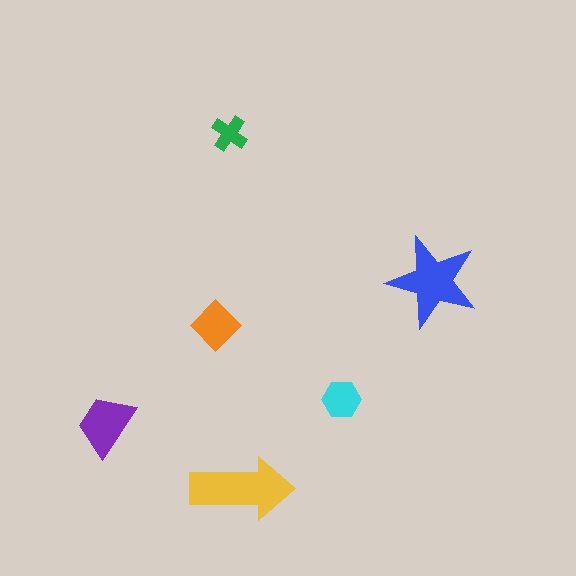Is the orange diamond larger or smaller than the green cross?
Larger.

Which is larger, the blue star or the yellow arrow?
The yellow arrow.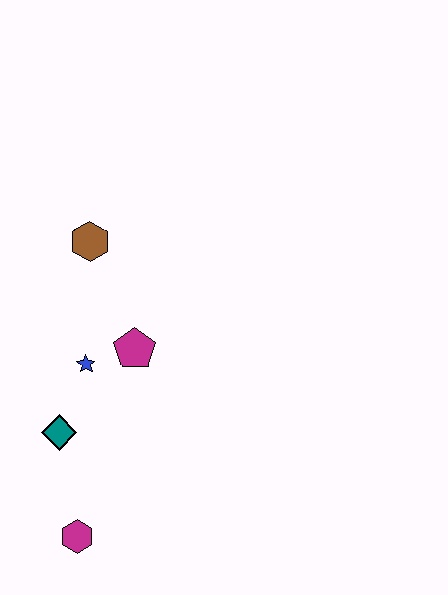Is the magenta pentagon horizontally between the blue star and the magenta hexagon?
No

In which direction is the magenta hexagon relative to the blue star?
The magenta hexagon is below the blue star.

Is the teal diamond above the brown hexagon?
No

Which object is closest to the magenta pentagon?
The blue star is closest to the magenta pentagon.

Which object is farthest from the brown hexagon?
The magenta hexagon is farthest from the brown hexagon.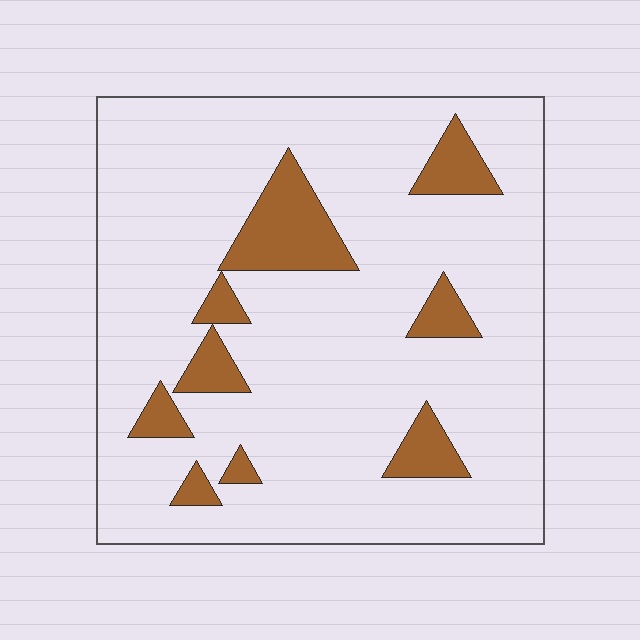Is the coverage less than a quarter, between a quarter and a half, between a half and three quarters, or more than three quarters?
Less than a quarter.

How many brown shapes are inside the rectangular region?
9.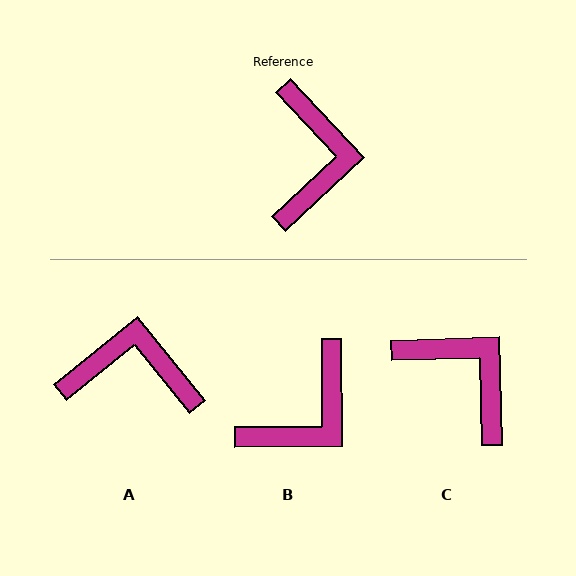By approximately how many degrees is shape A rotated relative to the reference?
Approximately 86 degrees counter-clockwise.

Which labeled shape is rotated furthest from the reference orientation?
A, about 86 degrees away.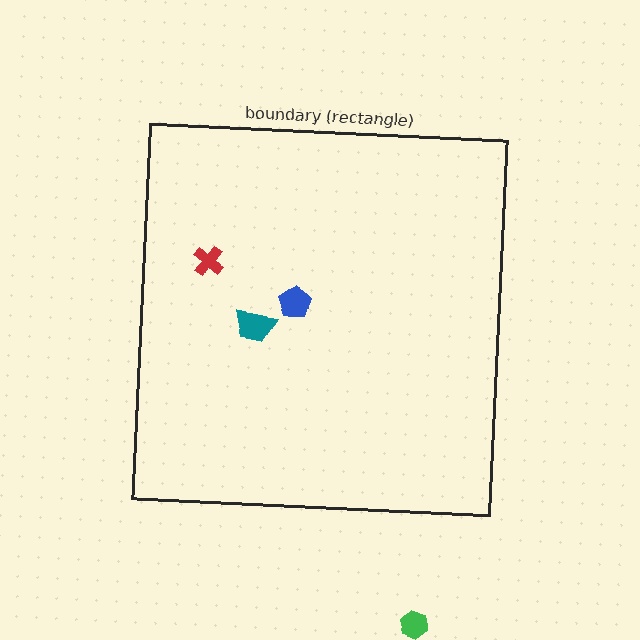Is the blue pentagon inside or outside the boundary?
Inside.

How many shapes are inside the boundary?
3 inside, 1 outside.